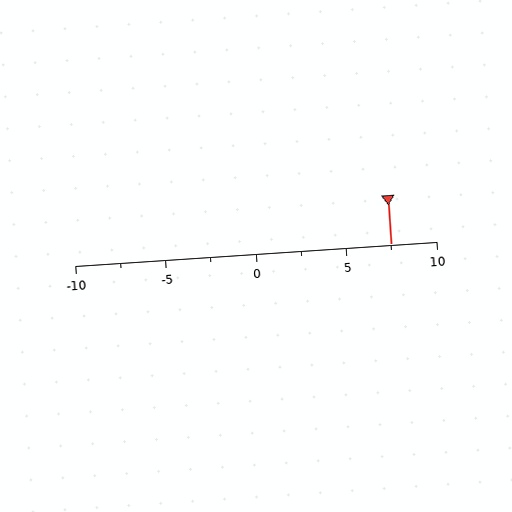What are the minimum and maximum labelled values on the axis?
The axis runs from -10 to 10.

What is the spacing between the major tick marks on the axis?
The major ticks are spaced 5 apart.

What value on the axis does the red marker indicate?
The marker indicates approximately 7.5.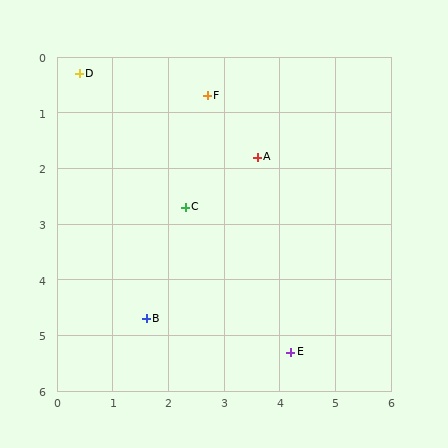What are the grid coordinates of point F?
Point F is at approximately (2.7, 0.7).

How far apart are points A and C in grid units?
Points A and C are about 1.6 grid units apart.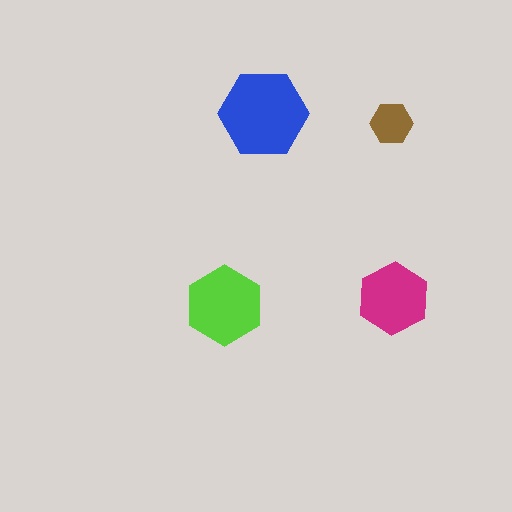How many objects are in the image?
There are 4 objects in the image.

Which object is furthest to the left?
The lime hexagon is leftmost.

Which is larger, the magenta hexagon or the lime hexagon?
The lime one.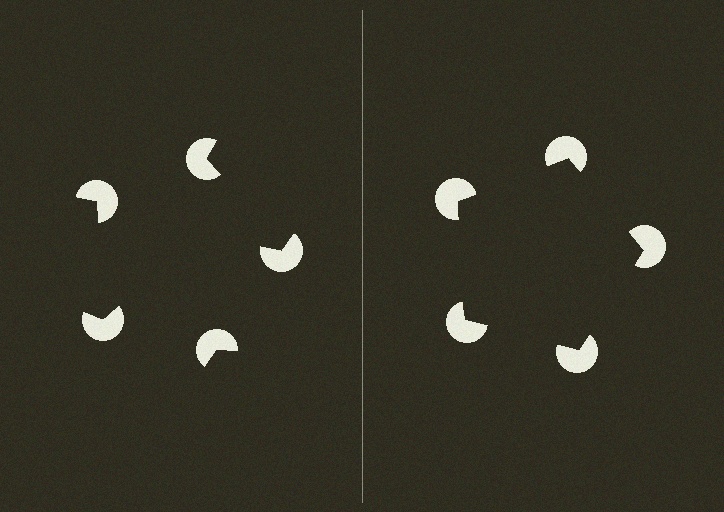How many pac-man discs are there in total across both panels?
10 — 5 on each side.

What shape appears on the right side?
An illusory pentagon.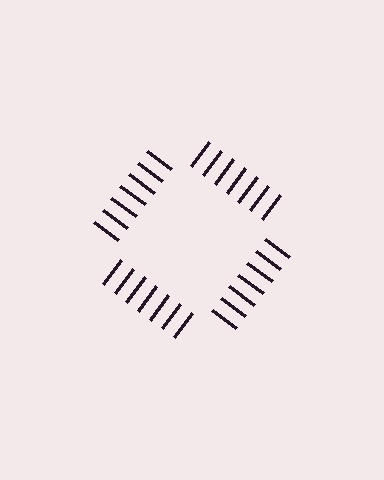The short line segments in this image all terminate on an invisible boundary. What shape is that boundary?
An illusory square — the line segments terminate on its edges but no continuous stroke is drawn.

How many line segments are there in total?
28 — 7 along each of the 4 edges.